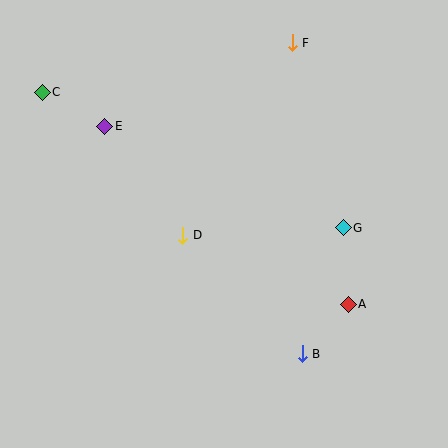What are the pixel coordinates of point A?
Point A is at (348, 304).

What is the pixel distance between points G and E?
The distance between G and E is 259 pixels.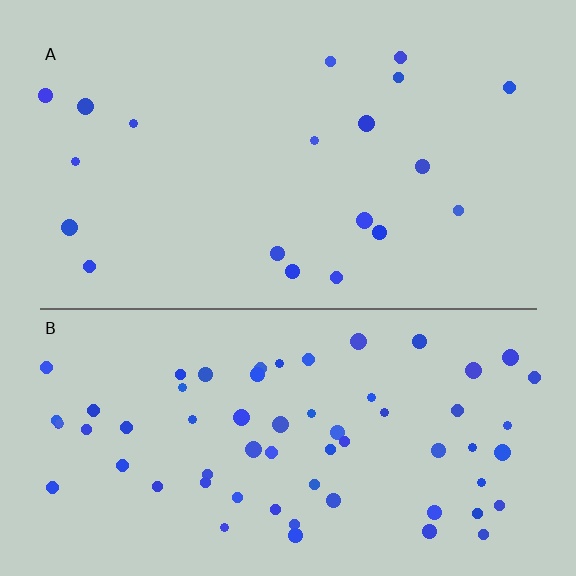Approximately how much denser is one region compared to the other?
Approximately 3.3× — region B over region A.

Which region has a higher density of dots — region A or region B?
B (the bottom).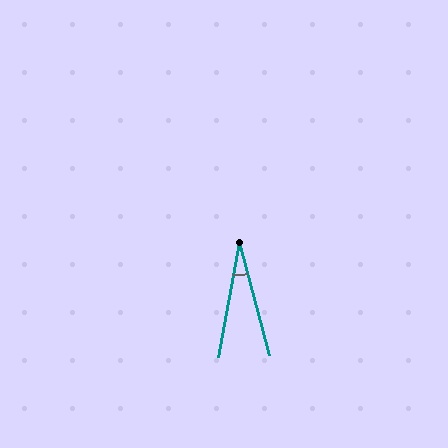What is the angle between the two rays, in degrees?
Approximately 25 degrees.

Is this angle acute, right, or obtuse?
It is acute.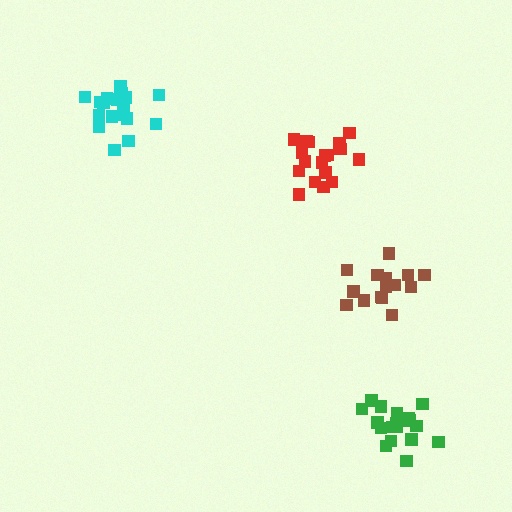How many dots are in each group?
Group 1: 15 dots, Group 2: 18 dots, Group 3: 18 dots, Group 4: 18 dots (69 total).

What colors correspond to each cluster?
The clusters are colored: brown, cyan, red, green.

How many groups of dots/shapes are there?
There are 4 groups.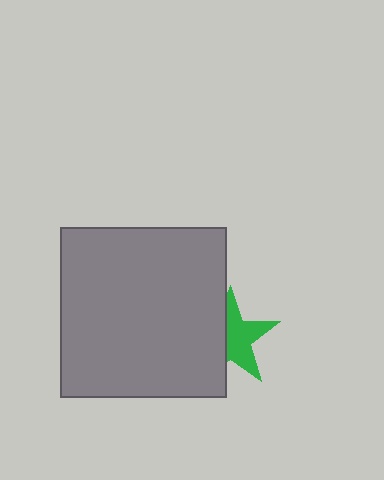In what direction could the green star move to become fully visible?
The green star could move right. That would shift it out from behind the gray rectangle entirely.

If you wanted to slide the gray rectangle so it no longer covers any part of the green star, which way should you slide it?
Slide it left — that is the most direct way to separate the two shapes.